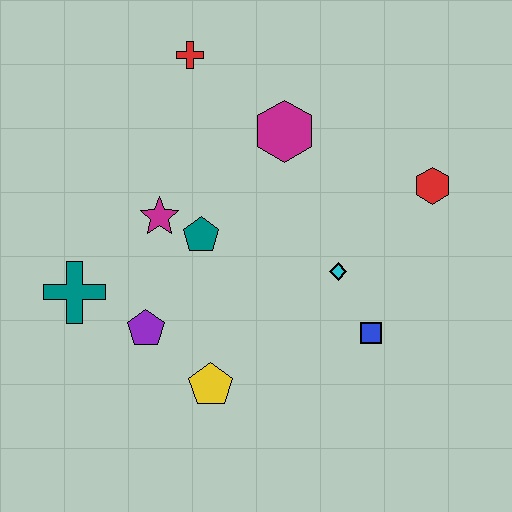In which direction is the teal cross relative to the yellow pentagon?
The teal cross is to the left of the yellow pentagon.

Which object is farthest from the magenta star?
The red hexagon is farthest from the magenta star.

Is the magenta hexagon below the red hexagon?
No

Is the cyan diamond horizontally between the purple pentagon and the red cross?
No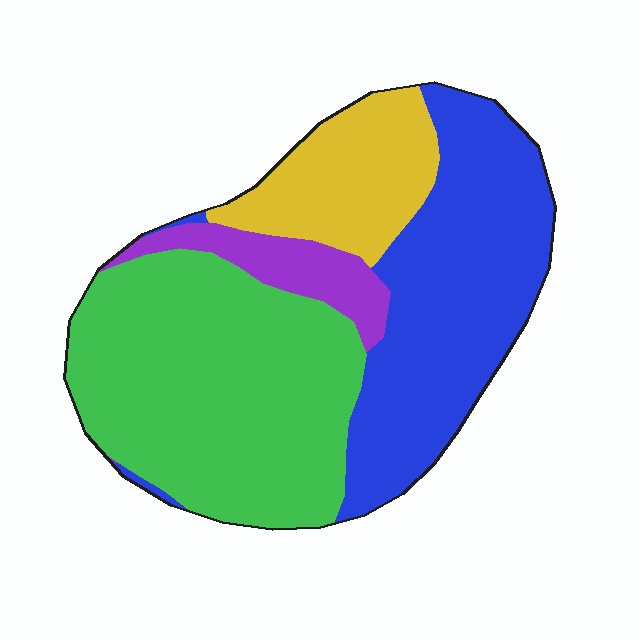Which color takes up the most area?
Green, at roughly 45%.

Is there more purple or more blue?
Blue.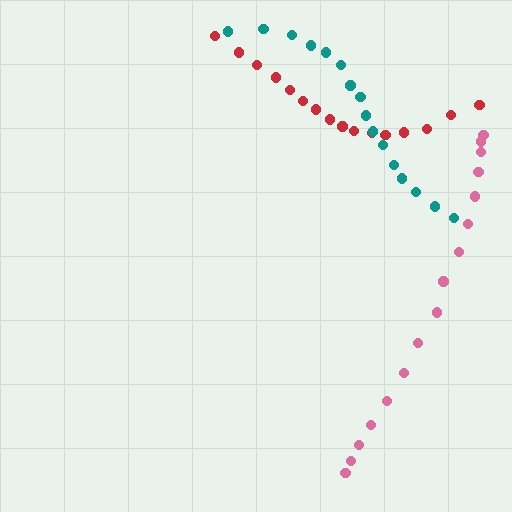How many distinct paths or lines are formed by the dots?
There are 3 distinct paths.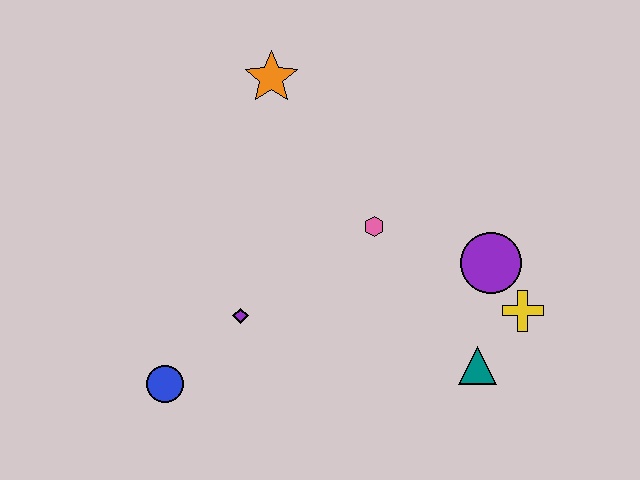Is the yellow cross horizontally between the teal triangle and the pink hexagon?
No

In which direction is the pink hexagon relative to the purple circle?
The pink hexagon is to the left of the purple circle.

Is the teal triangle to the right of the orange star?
Yes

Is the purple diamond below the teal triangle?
No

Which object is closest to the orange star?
The pink hexagon is closest to the orange star.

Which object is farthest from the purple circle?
The blue circle is farthest from the purple circle.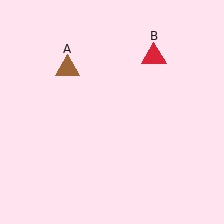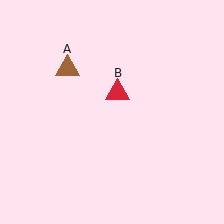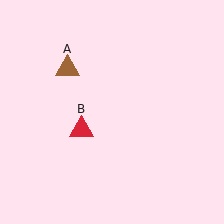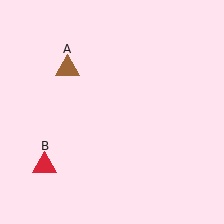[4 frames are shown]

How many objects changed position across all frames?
1 object changed position: red triangle (object B).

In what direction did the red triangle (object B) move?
The red triangle (object B) moved down and to the left.